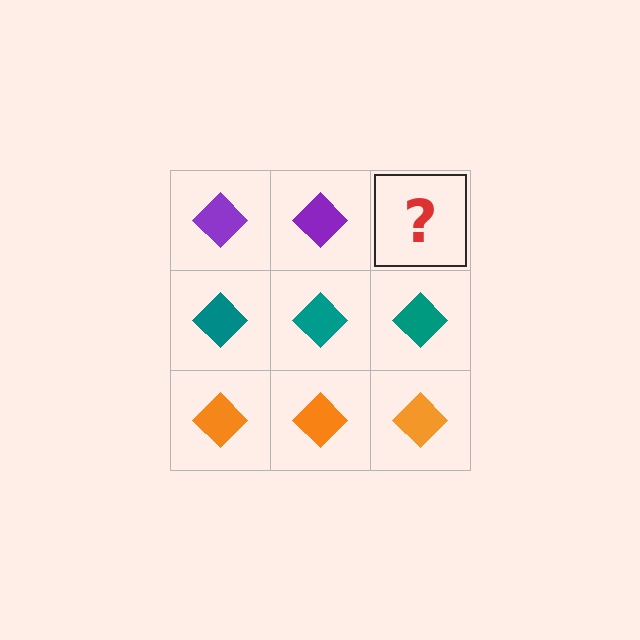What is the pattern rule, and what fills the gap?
The rule is that each row has a consistent color. The gap should be filled with a purple diamond.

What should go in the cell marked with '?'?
The missing cell should contain a purple diamond.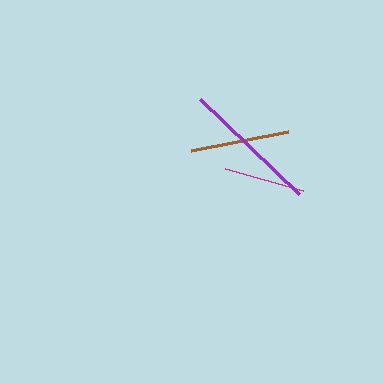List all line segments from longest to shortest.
From longest to shortest: purple, brown, magenta.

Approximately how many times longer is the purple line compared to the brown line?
The purple line is approximately 1.4 times the length of the brown line.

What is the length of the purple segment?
The purple segment is approximately 137 pixels long.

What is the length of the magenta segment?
The magenta segment is approximately 82 pixels long.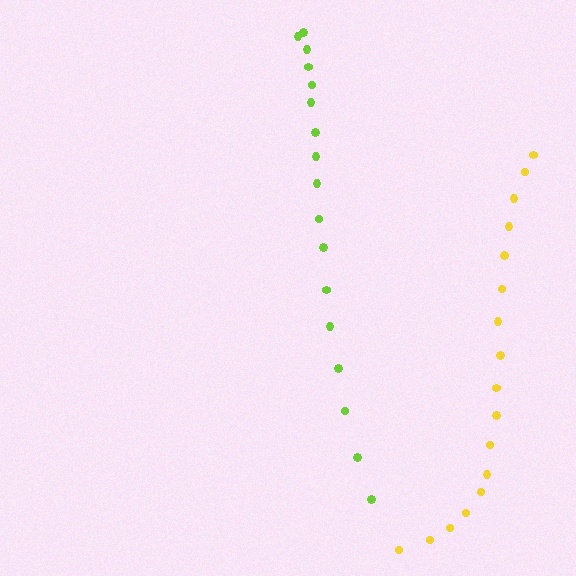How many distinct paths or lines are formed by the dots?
There are 2 distinct paths.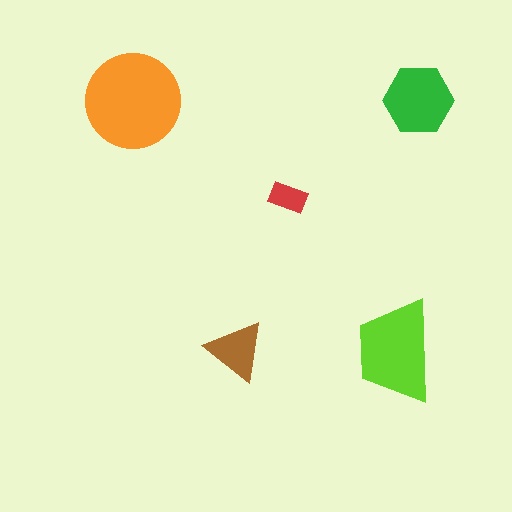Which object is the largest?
The orange circle.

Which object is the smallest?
The red rectangle.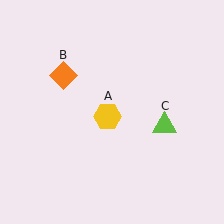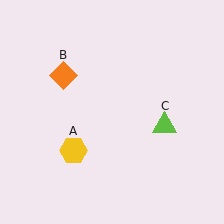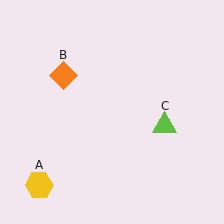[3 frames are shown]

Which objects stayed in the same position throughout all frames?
Orange diamond (object B) and lime triangle (object C) remained stationary.